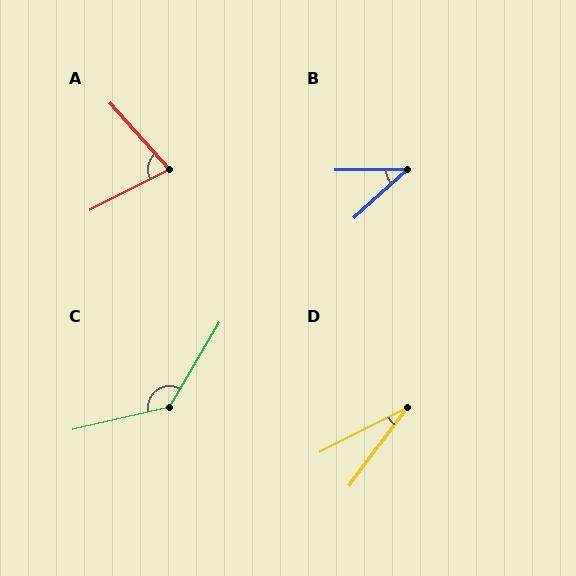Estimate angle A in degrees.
Approximately 75 degrees.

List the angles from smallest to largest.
D (26°), B (42°), A (75°), C (134°).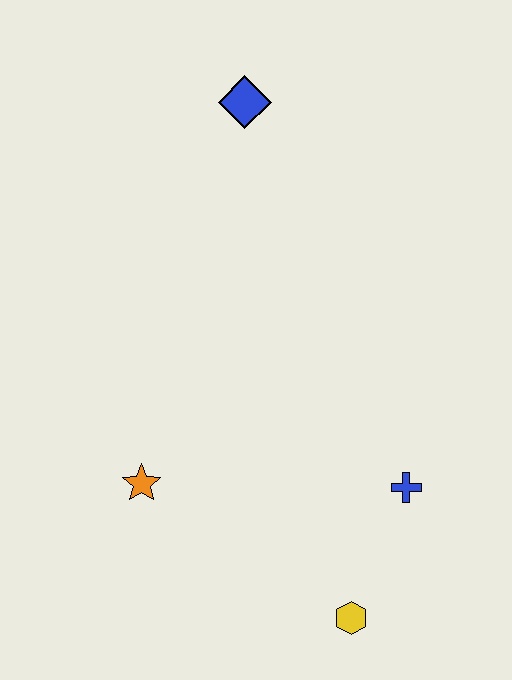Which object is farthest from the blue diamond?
The yellow hexagon is farthest from the blue diamond.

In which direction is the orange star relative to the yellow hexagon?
The orange star is to the left of the yellow hexagon.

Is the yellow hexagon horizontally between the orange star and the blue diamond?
No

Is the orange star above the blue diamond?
No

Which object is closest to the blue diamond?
The orange star is closest to the blue diamond.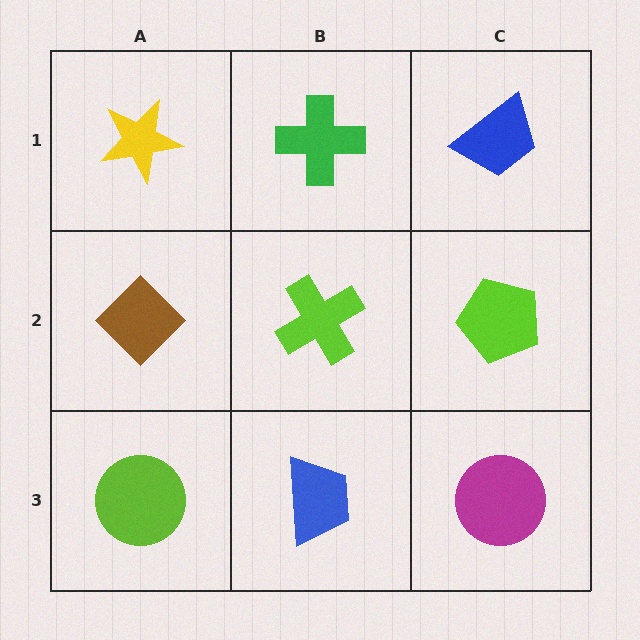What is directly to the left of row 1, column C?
A green cross.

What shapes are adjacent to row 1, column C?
A lime pentagon (row 2, column C), a green cross (row 1, column B).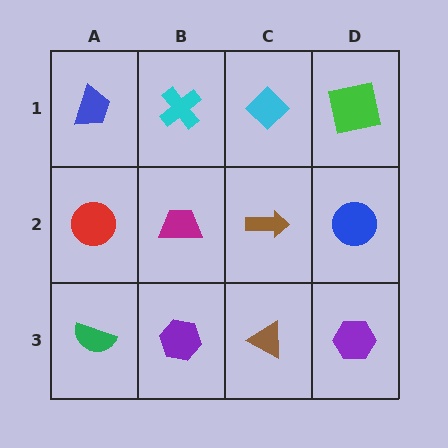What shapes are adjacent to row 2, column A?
A blue trapezoid (row 1, column A), a green semicircle (row 3, column A), a magenta trapezoid (row 2, column B).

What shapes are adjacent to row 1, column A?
A red circle (row 2, column A), a cyan cross (row 1, column B).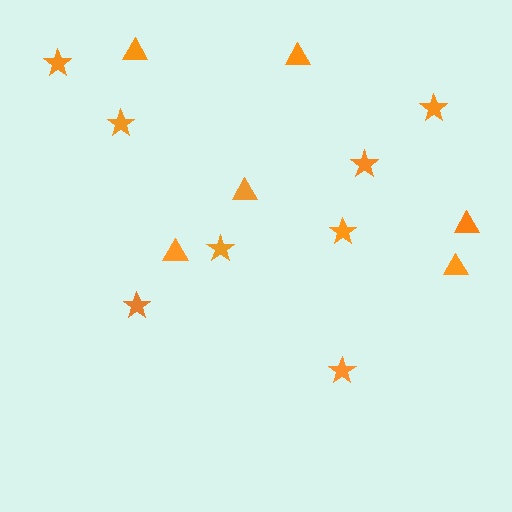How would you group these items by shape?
There are 2 groups: one group of stars (8) and one group of triangles (6).